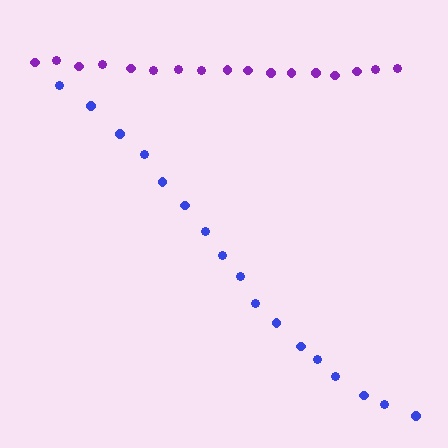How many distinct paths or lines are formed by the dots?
There are 2 distinct paths.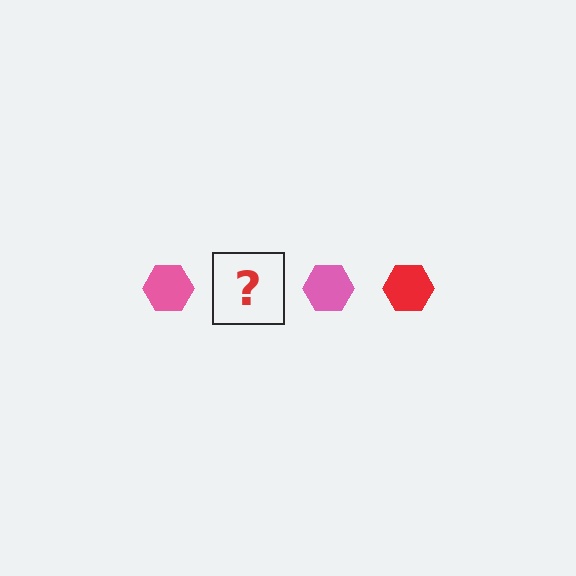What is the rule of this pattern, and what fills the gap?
The rule is that the pattern cycles through pink, red hexagons. The gap should be filled with a red hexagon.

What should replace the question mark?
The question mark should be replaced with a red hexagon.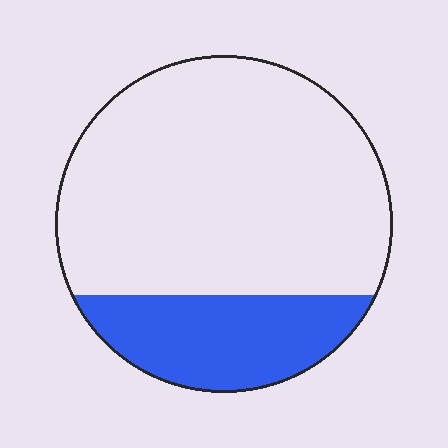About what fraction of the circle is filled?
About one quarter (1/4).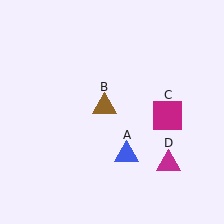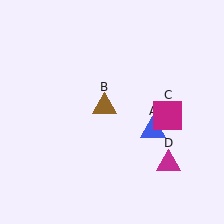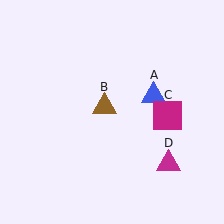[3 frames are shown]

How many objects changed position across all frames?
1 object changed position: blue triangle (object A).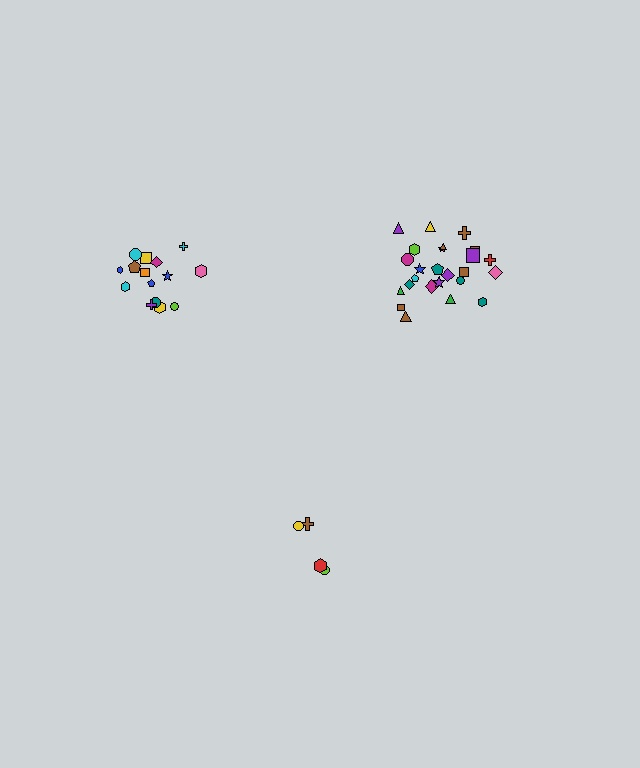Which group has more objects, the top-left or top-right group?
The top-right group.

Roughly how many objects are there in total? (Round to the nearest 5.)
Roughly 45 objects in total.